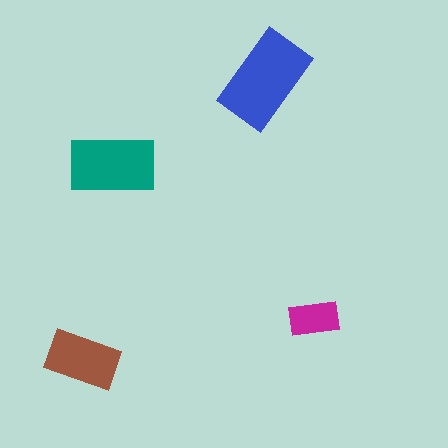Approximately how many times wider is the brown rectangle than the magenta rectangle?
About 1.5 times wider.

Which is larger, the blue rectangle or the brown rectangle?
The blue one.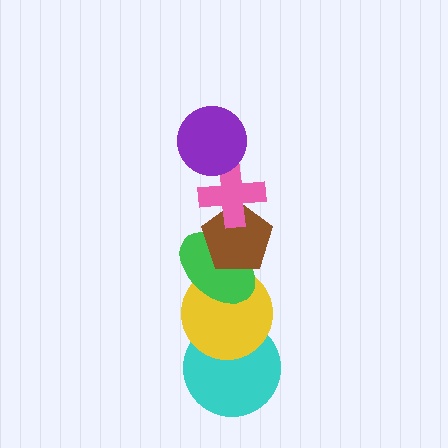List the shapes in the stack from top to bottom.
From top to bottom: the purple circle, the pink cross, the brown pentagon, the green ellipse, the yellow circle, the cyan circle.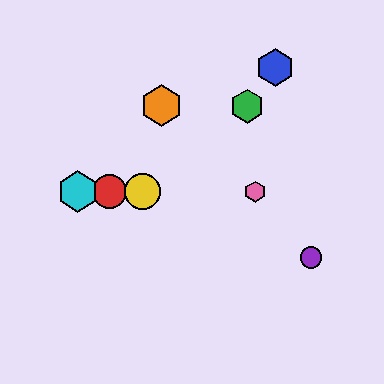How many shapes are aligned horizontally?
4 shapes (the red circle, the yellow circle, the cyan hexagon, the pink hexagon) are aligned horizontally.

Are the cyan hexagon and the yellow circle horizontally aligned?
Yes, both are at y≈192.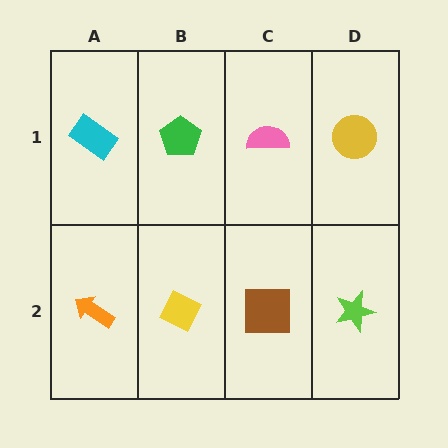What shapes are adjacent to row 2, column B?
A green pentagon (row 1, column B), an orange arrow (row 2, column A), a brown square (row 2, column C).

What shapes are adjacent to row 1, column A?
An orange arrow (row 2, column A), a green pentagon (row 1, column B).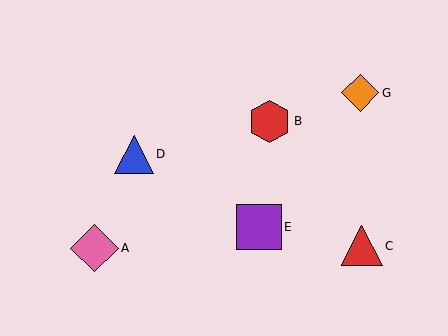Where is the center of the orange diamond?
The center of the orange diamond is at (360, 93).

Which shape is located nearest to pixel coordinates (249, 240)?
The purple square (labeled E) at (259, 227) is nearest to that location.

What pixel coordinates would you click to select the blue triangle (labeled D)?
Click at (134, 154) to select the blue triangle D.